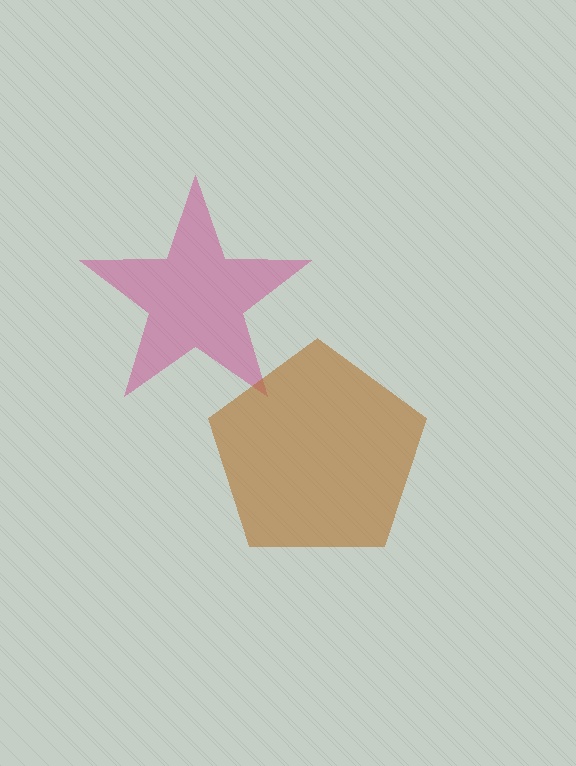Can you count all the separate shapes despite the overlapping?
Yes, there are 2 separate shapes.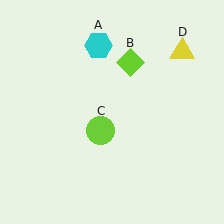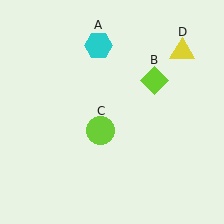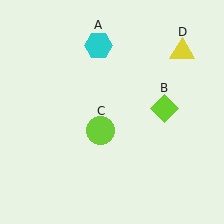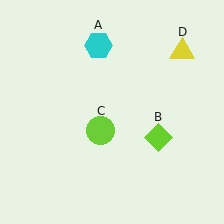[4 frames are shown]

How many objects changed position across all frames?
1 object changed position: lime diamond (object B).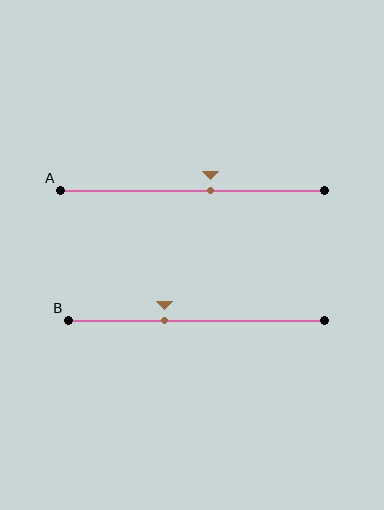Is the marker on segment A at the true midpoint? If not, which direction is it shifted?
No, the marker on segment A is shifted to the right by about 7% of the segment length.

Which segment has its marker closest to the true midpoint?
Segment A has its marker closest to the true midpoint.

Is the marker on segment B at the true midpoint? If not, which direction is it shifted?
No, the marker on segment B is shifted to the left by about 13% of the segment length.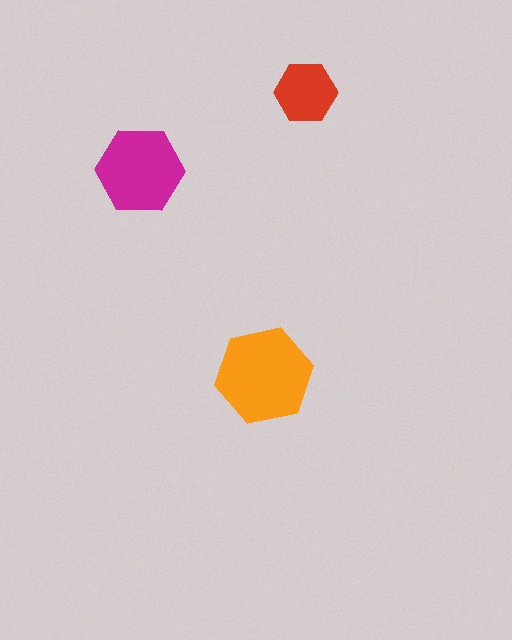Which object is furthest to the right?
The red hexagon is rightmost.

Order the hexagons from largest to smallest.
the orange one, the magenta one, the red one.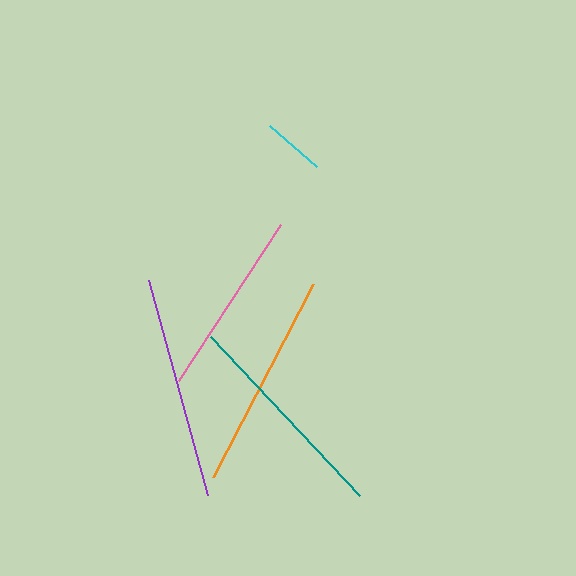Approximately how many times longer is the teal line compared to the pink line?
The teal line is approximately 1.2 times the length of the pink line.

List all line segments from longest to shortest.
From longest to shortest: purple, teal, orange, pink, cyan.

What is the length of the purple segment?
The purple segment is approximately 223 pixels long.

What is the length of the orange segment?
The orange segment is approximately 217 pixels long.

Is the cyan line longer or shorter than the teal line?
The teal line is longer than the cyan line.